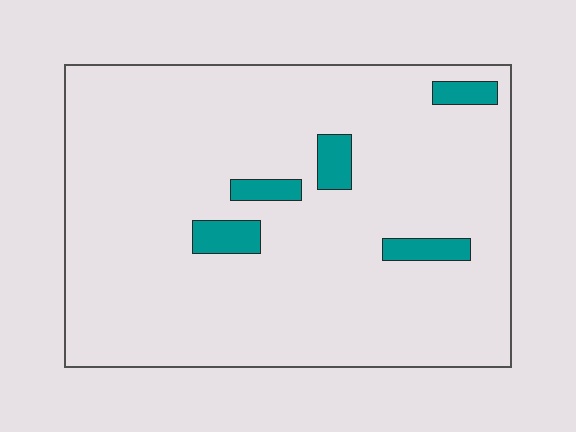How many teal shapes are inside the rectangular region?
5.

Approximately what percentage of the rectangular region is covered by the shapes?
Approximately 5%.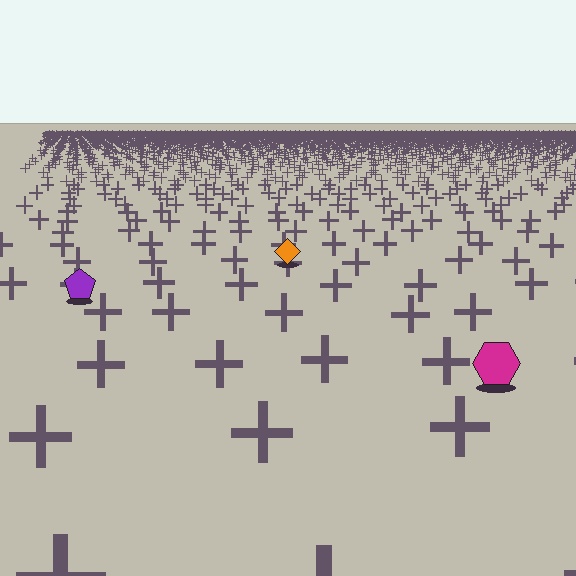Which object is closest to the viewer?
The magenta hexagon is closest. The texture marks near it are larger and more spread out.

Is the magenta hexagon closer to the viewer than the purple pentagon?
Yes. The magenta hexagon is closer — you can tell from the texture gradient: the ground texture is coarser near it.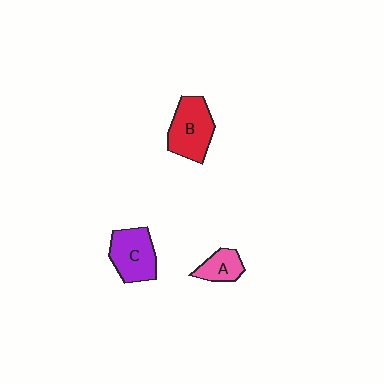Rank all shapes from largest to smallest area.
From largest to smallest: B (red), C (purple), A (pink).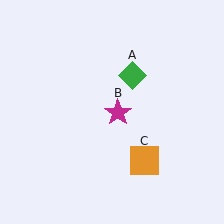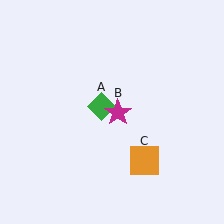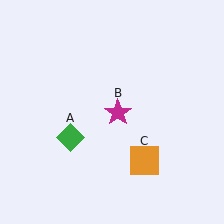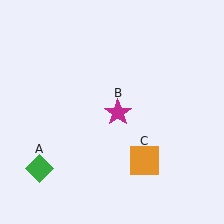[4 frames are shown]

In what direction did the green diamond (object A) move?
The green diamond (object A) moved down and to the left.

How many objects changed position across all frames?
1 object changed position: green diamond (object A).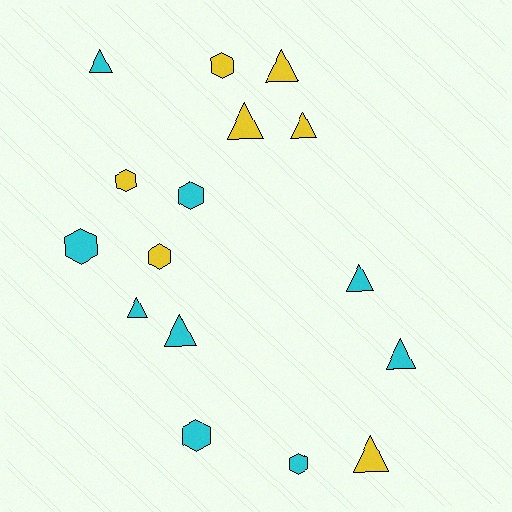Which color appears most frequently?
Cyan, with 9 objects.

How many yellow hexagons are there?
There are 3 yellow hexagons.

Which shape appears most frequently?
Triangle, with 9 objects.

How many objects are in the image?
There are 16 objects.